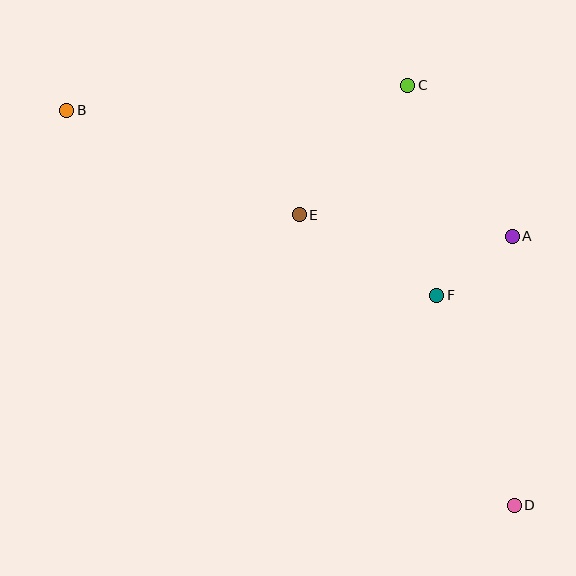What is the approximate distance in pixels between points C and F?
The distance between C and F is approximately 212 pixels.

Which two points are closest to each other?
Points A and F are closest to each other.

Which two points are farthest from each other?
Points B and D are farthest from each other.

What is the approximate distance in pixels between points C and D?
The distance between C and D is approximately 433 pixels.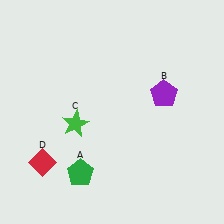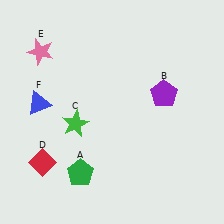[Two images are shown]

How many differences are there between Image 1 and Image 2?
There are 2 differences between the two images.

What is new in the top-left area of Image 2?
A pink star (E) was added in the top-left area of Image 2.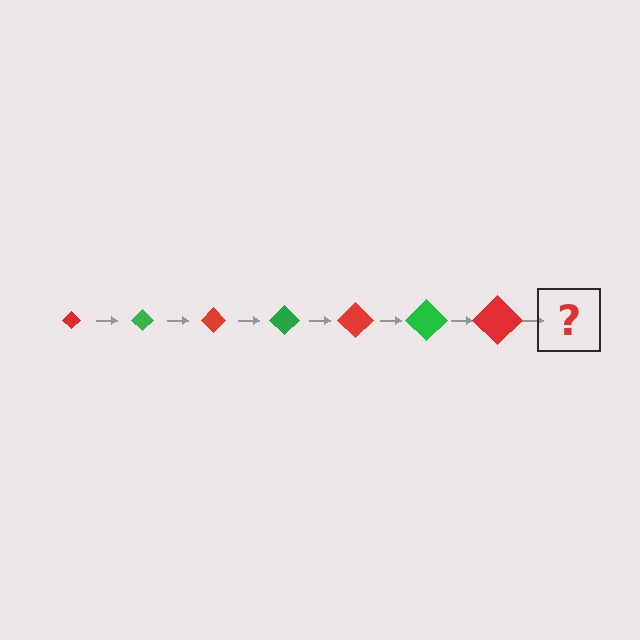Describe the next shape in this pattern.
It should be a green diamond, larger than the previous one.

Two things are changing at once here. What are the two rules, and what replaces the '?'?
The two rules are that the diamond grows larger each step and the color cycles through red and green. The '?' should be a green diamond, larger than the previous one.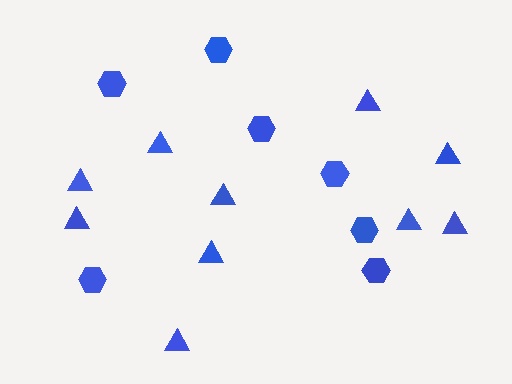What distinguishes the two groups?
There are 2 groups: one group of triangles (10) and one group of hexagons (7).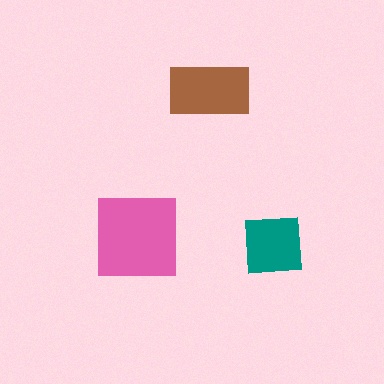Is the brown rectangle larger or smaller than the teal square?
Larger.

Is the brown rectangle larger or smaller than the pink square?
Smaller.